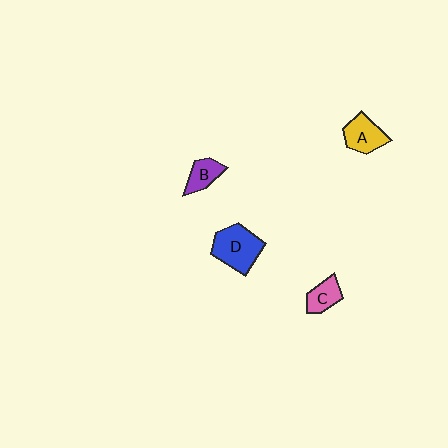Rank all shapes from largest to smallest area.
From largest to smallest: D (blue), A (yellow), C (pink), B (purple).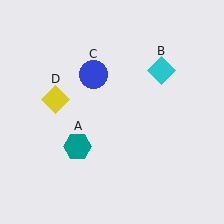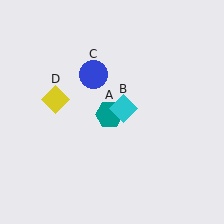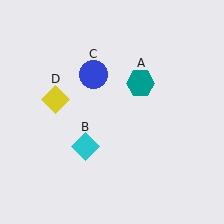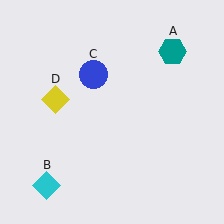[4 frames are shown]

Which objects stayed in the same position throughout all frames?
Blue circle (object C) and yellow diamond (object D) remained stationary.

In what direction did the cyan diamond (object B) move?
The cyan diamond (object B) moved down and to the left.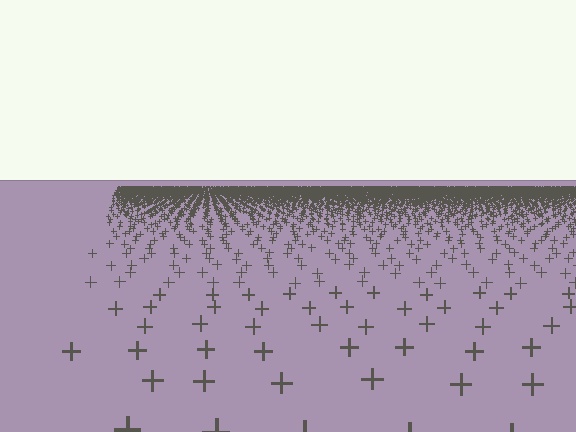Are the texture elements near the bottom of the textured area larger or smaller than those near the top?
Larger. Near the bottom, elements are closer to the viewer and appear at a bigger on-screen size.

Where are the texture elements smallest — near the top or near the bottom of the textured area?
Near the top.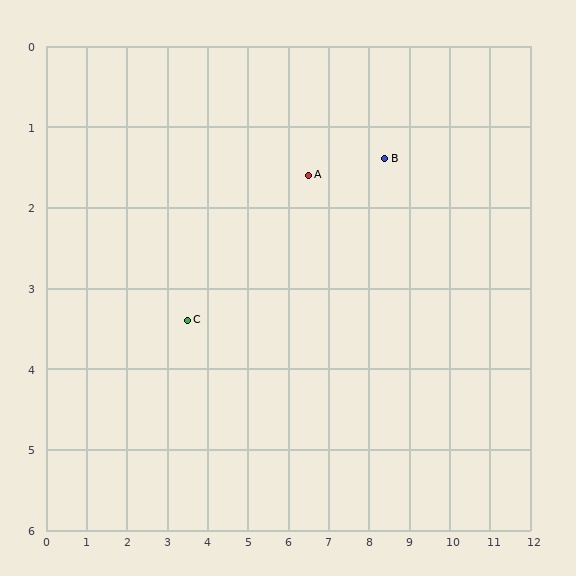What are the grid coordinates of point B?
Point B is at approximately (8.4, 1.4).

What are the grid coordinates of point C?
Point C is at approximately (3.5, 3.4).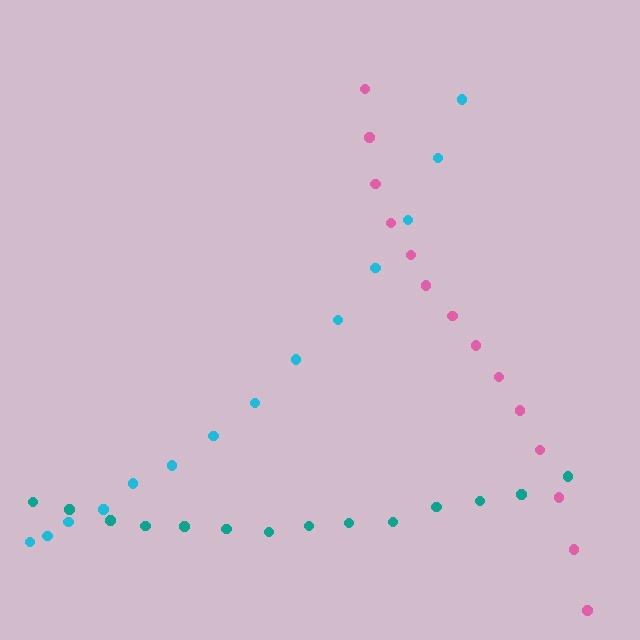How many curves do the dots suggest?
There are 3 distinct paths.